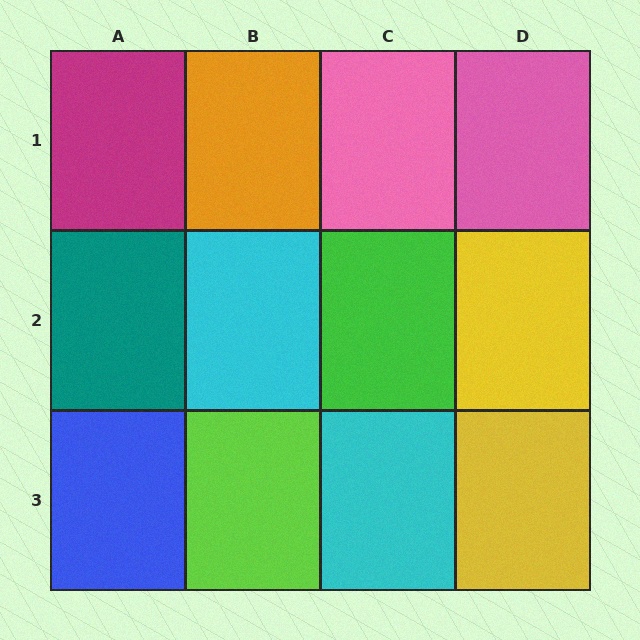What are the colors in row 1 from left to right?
Magenta, orange, pink, pink.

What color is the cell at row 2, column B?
Cyan.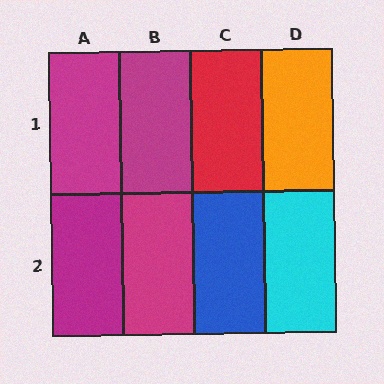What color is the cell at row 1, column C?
Red.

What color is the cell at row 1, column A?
Magenta.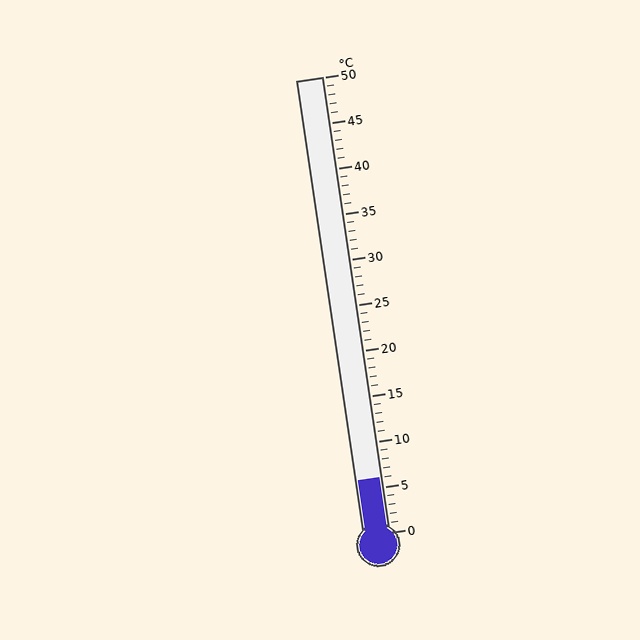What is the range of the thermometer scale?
The thermometer scale ranges from 0°C to 50°C.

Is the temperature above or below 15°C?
The temperature is below 15°C.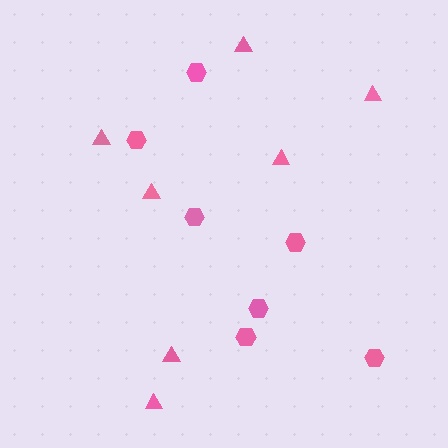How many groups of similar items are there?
There are 2 groups: one group of hexagons (7) and one group of triangles (7).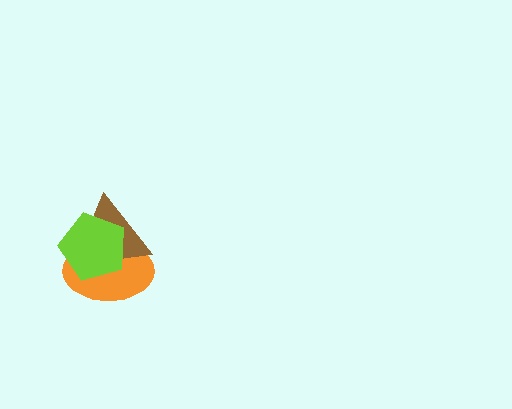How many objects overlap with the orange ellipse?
2 objects overlap with the orange ellipse.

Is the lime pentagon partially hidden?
No, no other shape covers it.